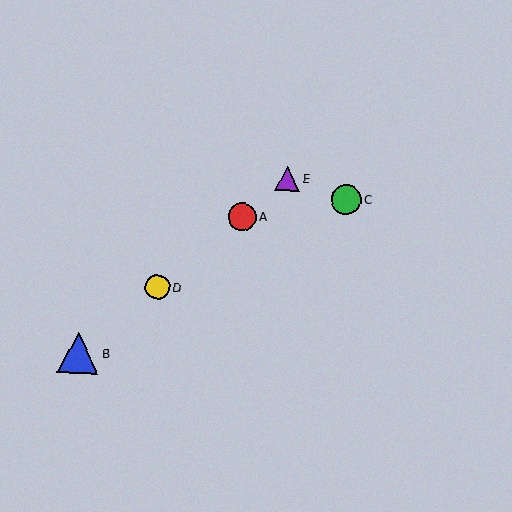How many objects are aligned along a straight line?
4 objects (A, B, D, E) are aligned along a straight line.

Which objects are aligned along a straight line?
Objects A, B, D, E are aligned along a straight line.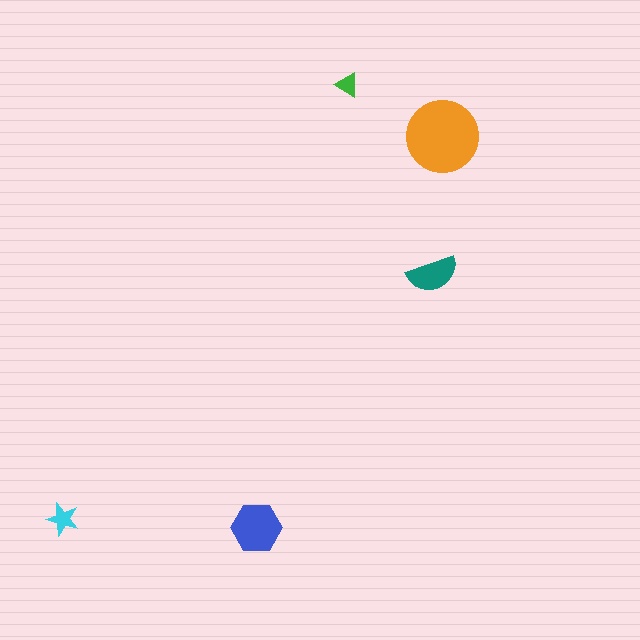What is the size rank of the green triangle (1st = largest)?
5th.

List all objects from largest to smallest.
The orange circle, the blue hexagon, the teal semicircle, the cyan star, the green triangle.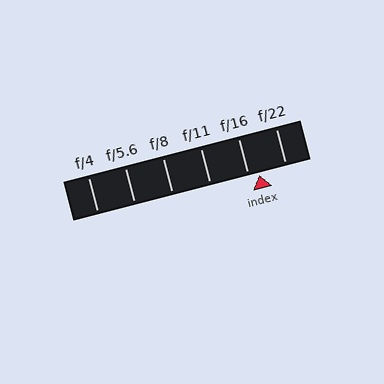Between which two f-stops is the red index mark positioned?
The index mark is between f/16 and f/22.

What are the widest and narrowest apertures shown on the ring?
The widest aperture shown is f/4 and the narrowest is f/22.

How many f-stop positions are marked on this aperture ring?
There are 6 f-stop positions marked.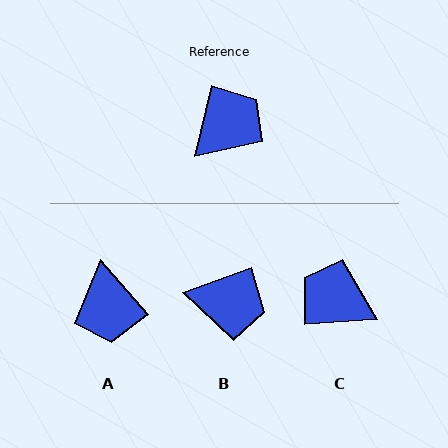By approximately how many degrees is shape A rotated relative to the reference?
Approximately 125 degrees clockwise.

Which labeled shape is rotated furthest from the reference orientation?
A, about 125 degrees away.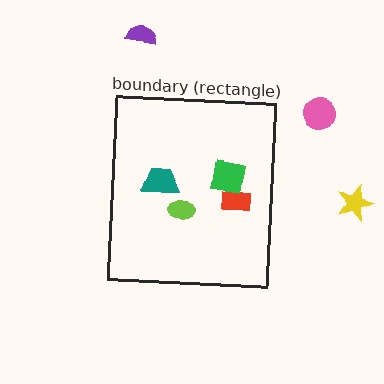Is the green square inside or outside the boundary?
Inside.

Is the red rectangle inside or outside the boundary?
Inside.